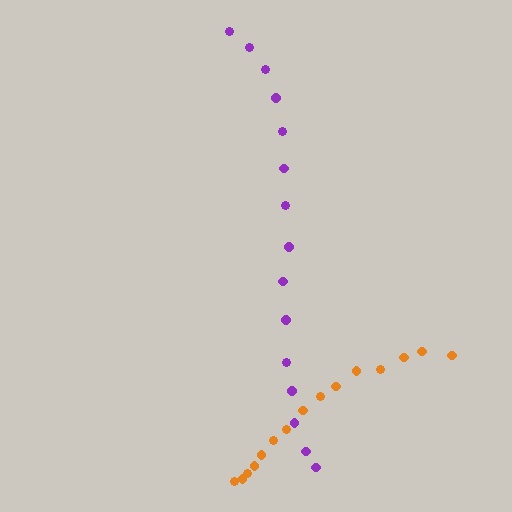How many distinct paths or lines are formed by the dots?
There are 2 distinct paths.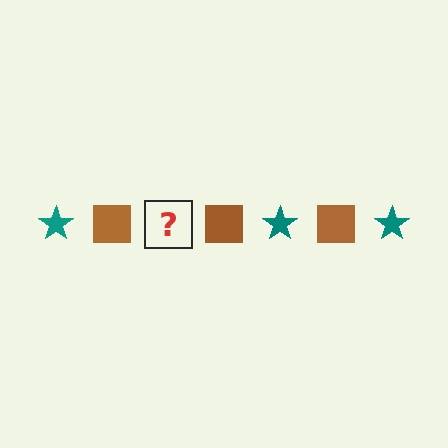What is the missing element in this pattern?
The missing element is a teal star.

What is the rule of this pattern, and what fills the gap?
The rule is that the pattern alternates between teal star and brown square. The gap should be filled with a teal star.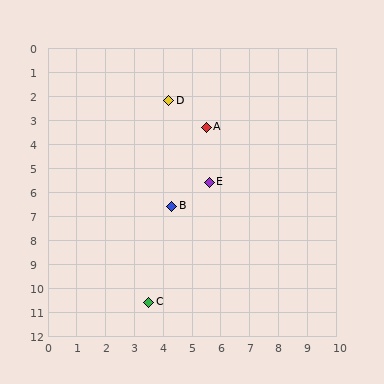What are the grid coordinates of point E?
Point E is at approximately (5.6, 5.6).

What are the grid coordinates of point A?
Point A is at approximately (5.5, 3.3).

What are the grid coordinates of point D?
Point D is at approximately (4.2, 2.2).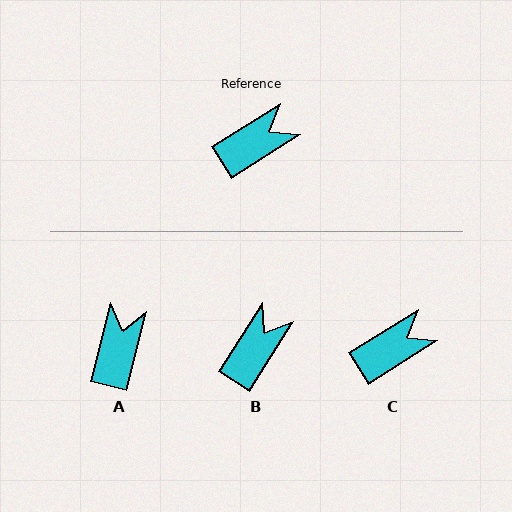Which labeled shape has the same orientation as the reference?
C.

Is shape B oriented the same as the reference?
No, it is off by about 26 degrees.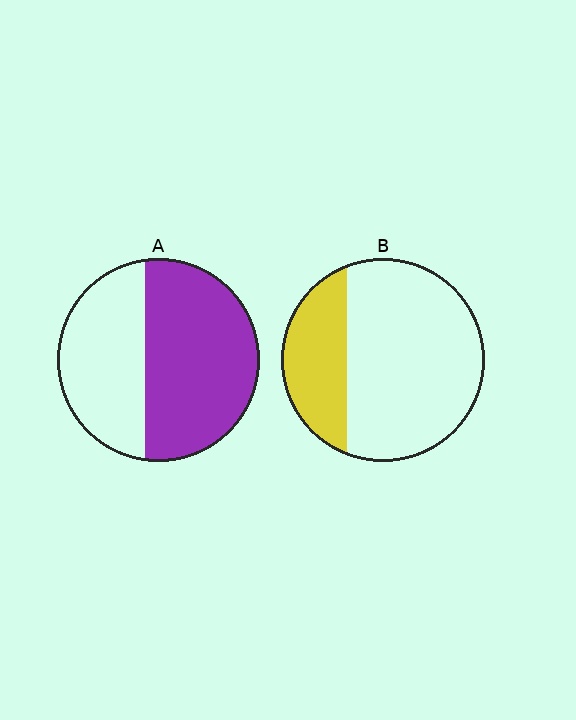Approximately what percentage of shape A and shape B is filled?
A is approximately 60% and B is approximately 30%.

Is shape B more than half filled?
No.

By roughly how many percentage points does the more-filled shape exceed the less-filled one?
By roughly 30 percentage points (A over B).